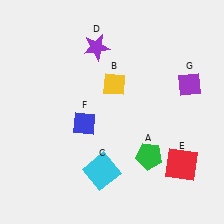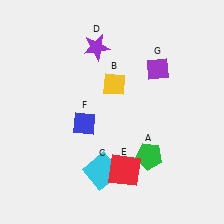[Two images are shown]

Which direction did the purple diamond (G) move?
The purple diamond (G) moved left.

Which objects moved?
The objects that moved are: the red square (E), the purple diamond (G).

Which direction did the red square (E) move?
The red square (E) moved left.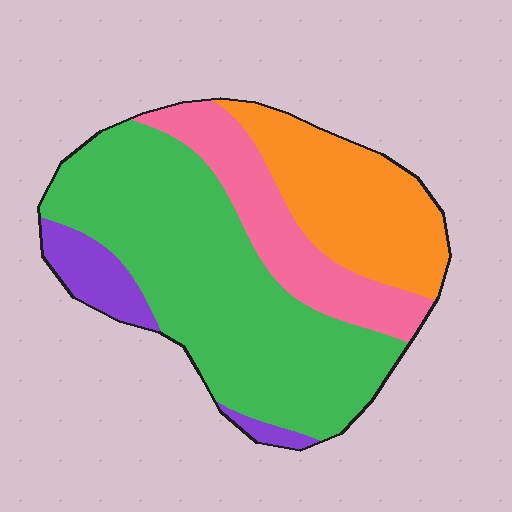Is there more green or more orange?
Green.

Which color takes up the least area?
Purple, at roughly 10%.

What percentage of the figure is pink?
Pink takes up about one sixth (1/6) of the figure.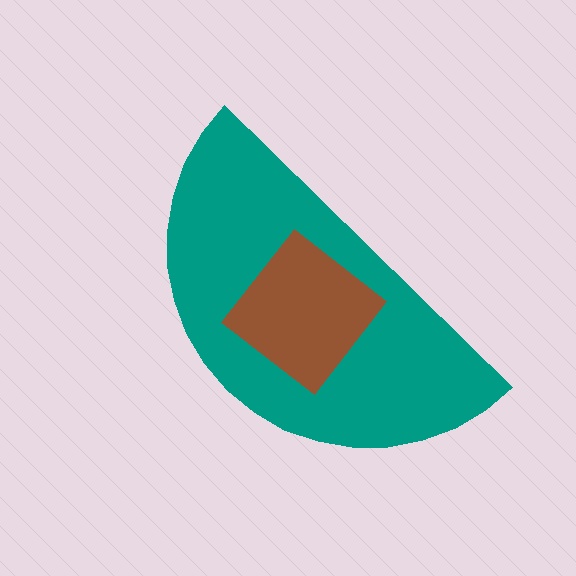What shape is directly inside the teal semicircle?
The brown diamond.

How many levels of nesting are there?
2.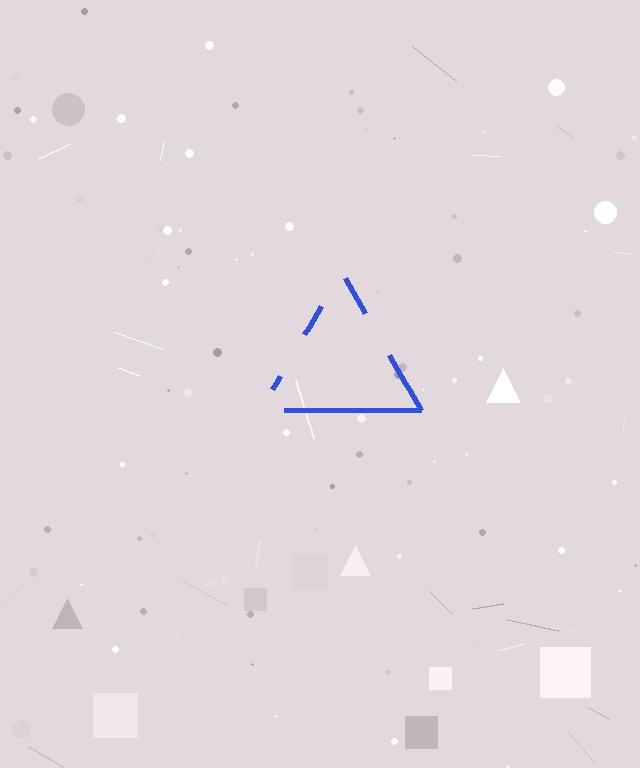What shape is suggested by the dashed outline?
The dashed outline suggests a triangle.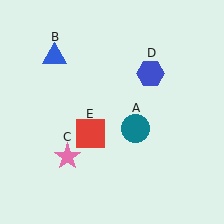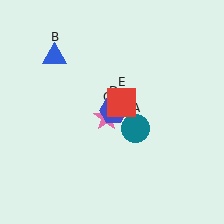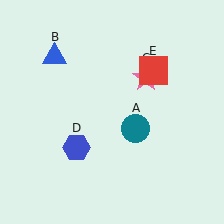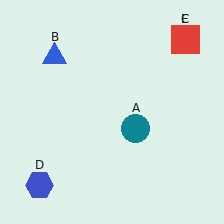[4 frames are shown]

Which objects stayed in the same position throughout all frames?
Teal circle (object A) and blue triangle (object B) remained stationary.